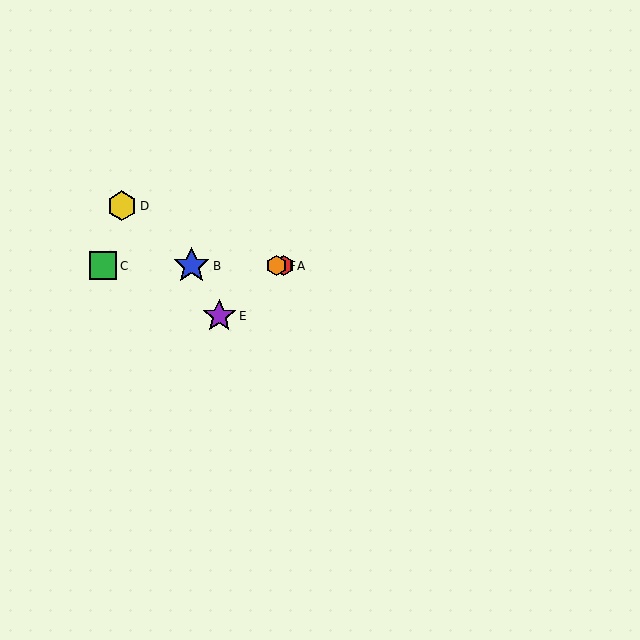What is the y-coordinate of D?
Object D is at y≈206.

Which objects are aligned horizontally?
Objects A, B, C, F are aligned horizontally.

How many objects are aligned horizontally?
4 objects (A, B, C, F) are aligned horizontally.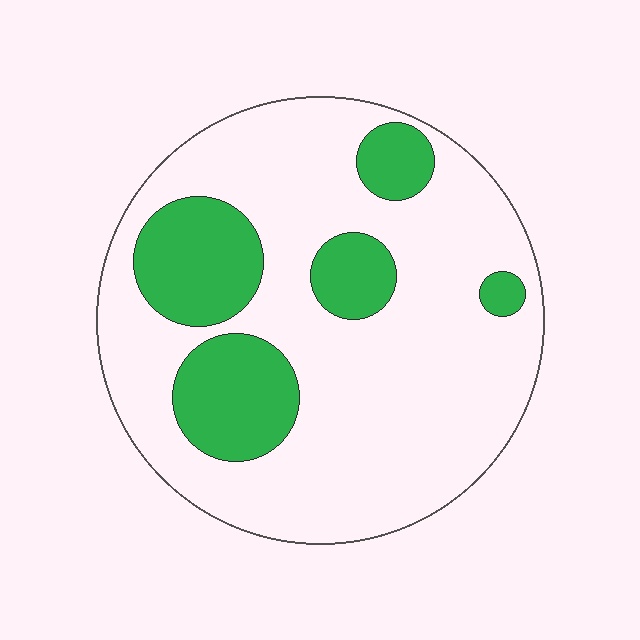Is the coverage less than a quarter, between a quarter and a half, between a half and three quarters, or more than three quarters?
Less than a quarter.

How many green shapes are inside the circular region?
5.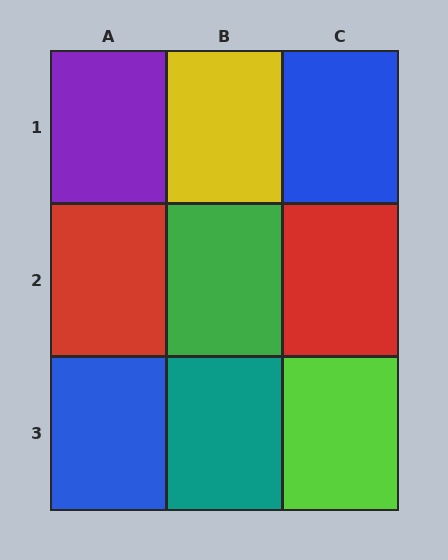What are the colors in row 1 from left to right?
Purple, yellow, blue.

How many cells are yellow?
1 cell is yellow.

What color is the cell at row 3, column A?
Blue.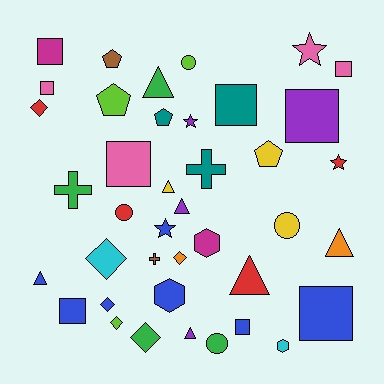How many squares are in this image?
There are 9 squares.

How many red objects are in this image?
There are 4 red objects.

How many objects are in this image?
There are 40 objects.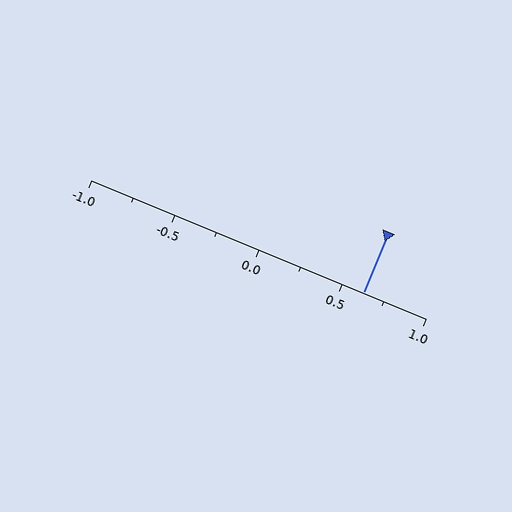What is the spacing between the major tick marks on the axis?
The major ticks are spaced 0.5 apart.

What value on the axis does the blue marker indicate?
The marker indicates approximately 0.62.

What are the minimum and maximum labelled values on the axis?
The axis runs from -1.0 to 1.0.